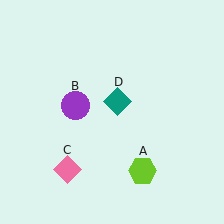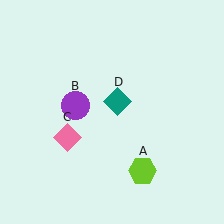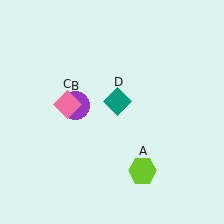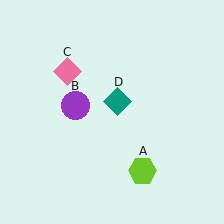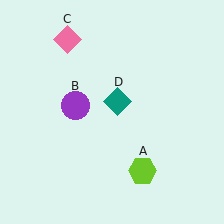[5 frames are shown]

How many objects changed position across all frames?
1 object changed position: pink diamond (object C).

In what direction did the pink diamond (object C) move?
The pink diamond (object C) moved up.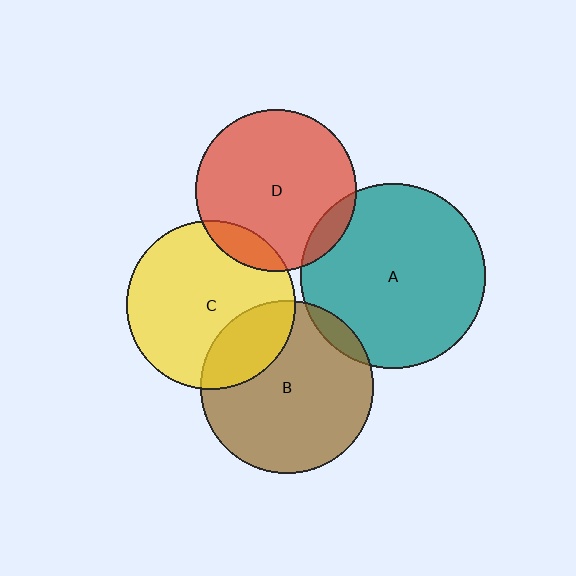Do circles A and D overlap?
Yes.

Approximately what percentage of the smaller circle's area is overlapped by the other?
Approximately 10%.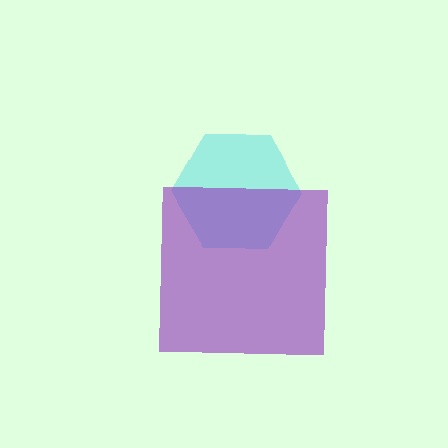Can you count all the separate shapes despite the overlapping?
Yes, there are 2 separate shapes.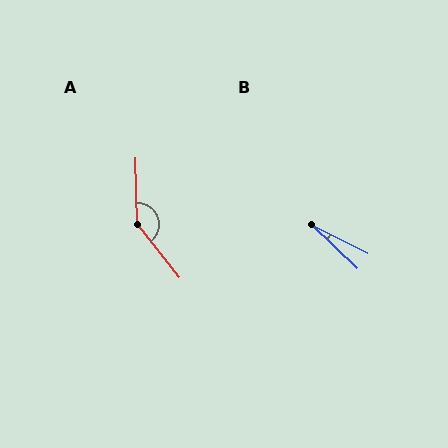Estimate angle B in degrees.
Approximately 17 degrees.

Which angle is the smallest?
B, at approximately 17 degrees.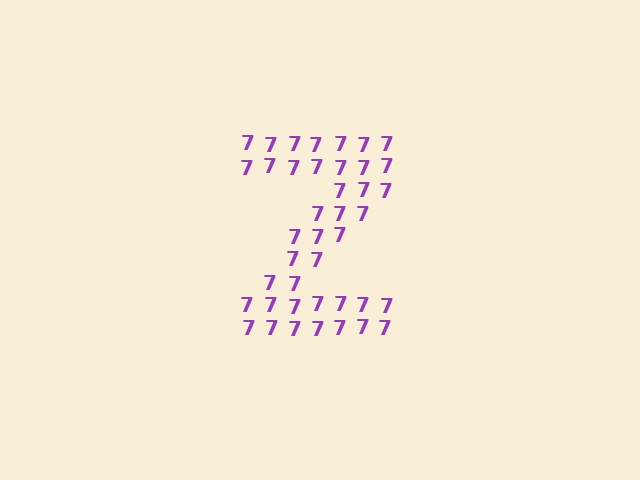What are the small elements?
The small elements are digit 7's.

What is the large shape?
The large shape is the letter Z.